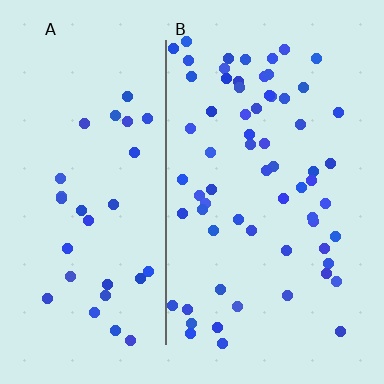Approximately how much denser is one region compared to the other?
Approximately 2.0× — region B over region A.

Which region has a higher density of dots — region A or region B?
B (the right).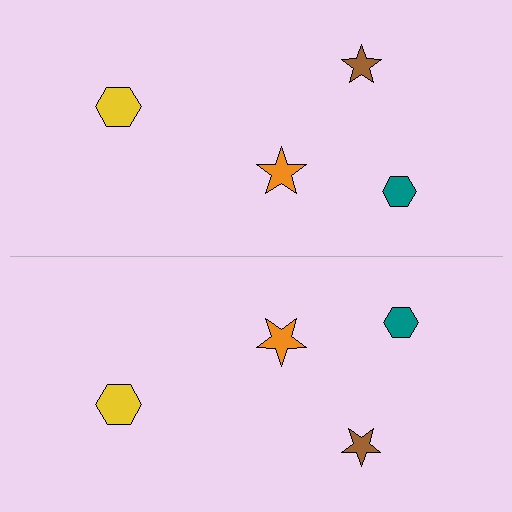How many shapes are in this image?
There are 8 shapes in this image.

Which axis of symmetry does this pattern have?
The pattern has a horizontal axis of symmetry running through the center of the image.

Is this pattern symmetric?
Yes, this pattern has bilateral (reflection) symmetry.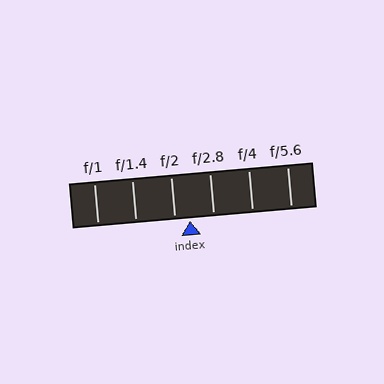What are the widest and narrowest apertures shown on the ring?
The widest aperture shown is f/1 and the narrowest is f/5.6.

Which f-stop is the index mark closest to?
The index mark is closest to f/2.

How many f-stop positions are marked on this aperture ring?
There are 6 f-stop positions marked.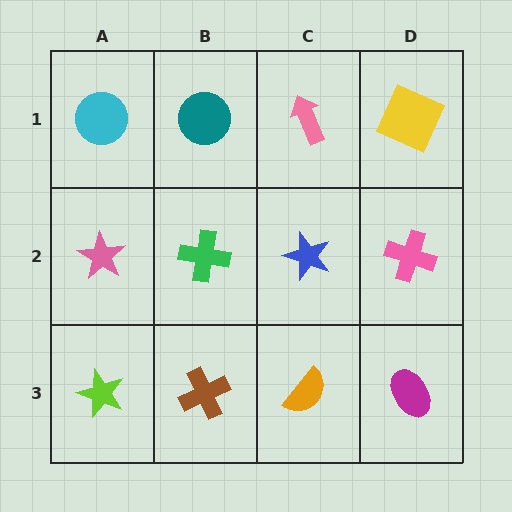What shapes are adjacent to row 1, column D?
A pink cross (row 2, column D), a pink arrow (row 1, column C).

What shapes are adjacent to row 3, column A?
A pink star (row 2, column A), a brown cross (row 3, column B).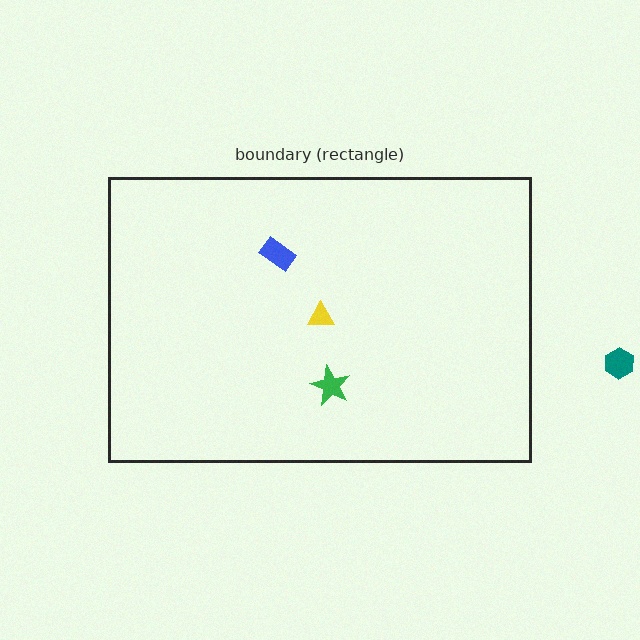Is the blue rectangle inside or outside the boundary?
Inside.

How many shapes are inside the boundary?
3 inside, 1 outside.